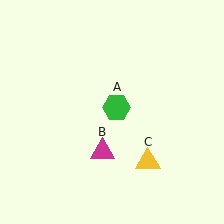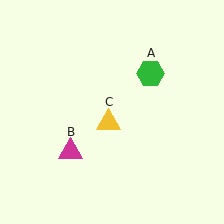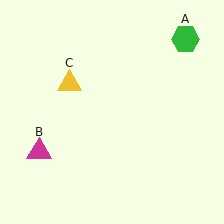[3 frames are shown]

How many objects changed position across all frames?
3 objects changed position: green hexagon (object A), magenta triangle (object B), yellow triangle (object C).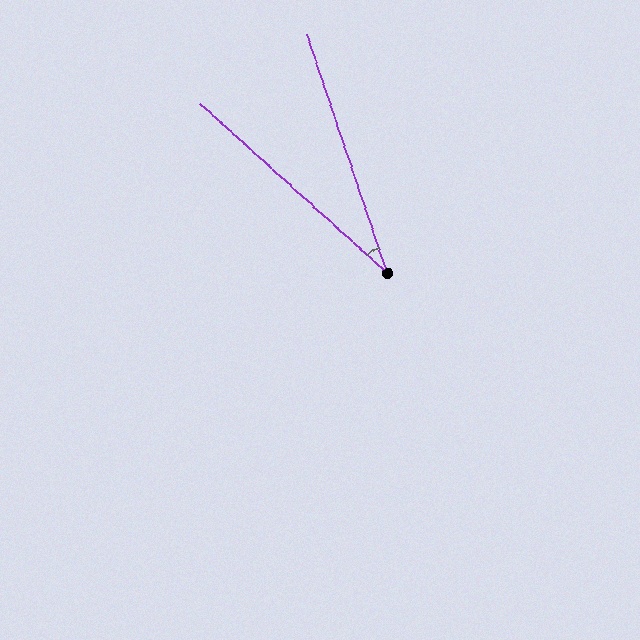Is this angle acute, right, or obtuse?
It is acute.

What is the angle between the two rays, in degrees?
Approximately 29 degrees.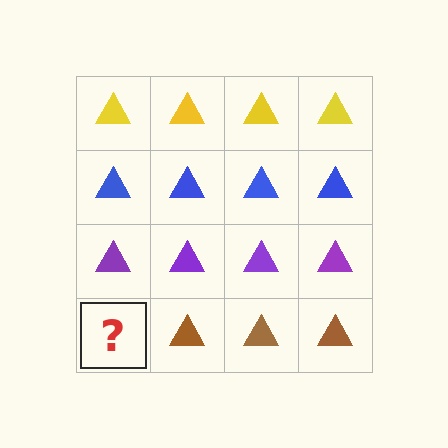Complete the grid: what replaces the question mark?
The question mark should be replaced with a brown triangle.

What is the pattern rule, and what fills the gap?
The rule is that each row has a consistent color. The gap should be filled with a brown triangle.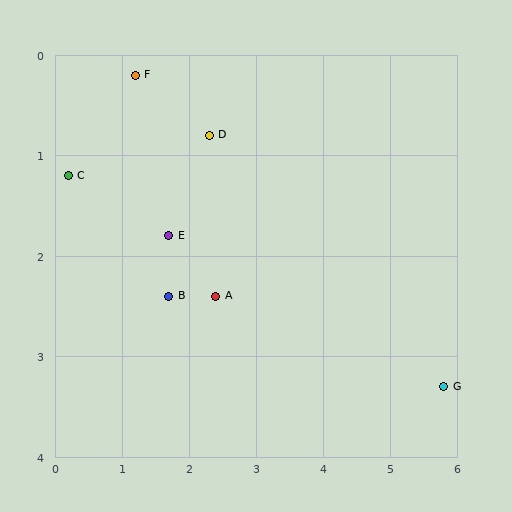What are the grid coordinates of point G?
Point G is at approximately (5.8, 3.3).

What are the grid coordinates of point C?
Point C is at approximately (0.2, 1.2).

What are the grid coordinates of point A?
Point A is at approximately (2.4, 2.4).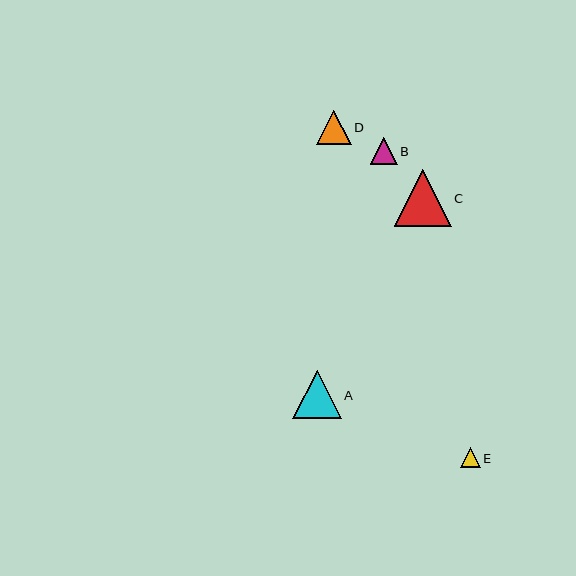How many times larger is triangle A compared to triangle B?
Triangle A is approximately 1.8 times the size of triangle B.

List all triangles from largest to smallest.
From largest to smallest: C, A, D, B, E.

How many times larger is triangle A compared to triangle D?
Triangle A is approximately 1.4 times the size of triangle D.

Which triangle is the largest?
Triangle C is the largest with a size of approximately 57 pixels.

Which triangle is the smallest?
Triangle E is the smallest with a size of approximately 20 pixels.